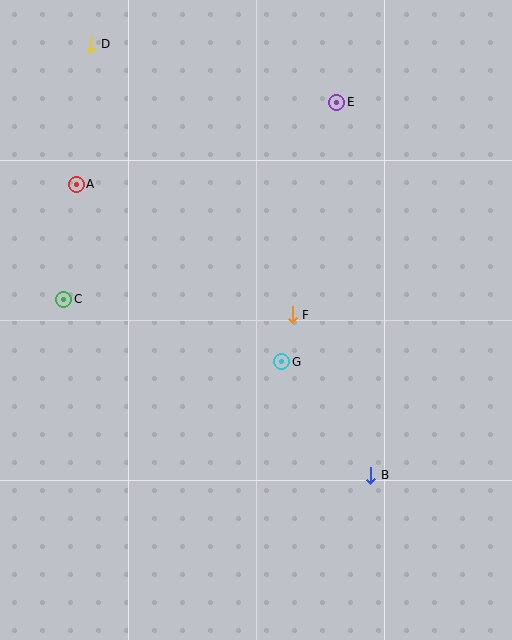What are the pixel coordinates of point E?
Point E is at (337, 102).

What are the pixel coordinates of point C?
Point C is at (64, 299).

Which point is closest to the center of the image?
Point F at (292, 315) is closest to the center.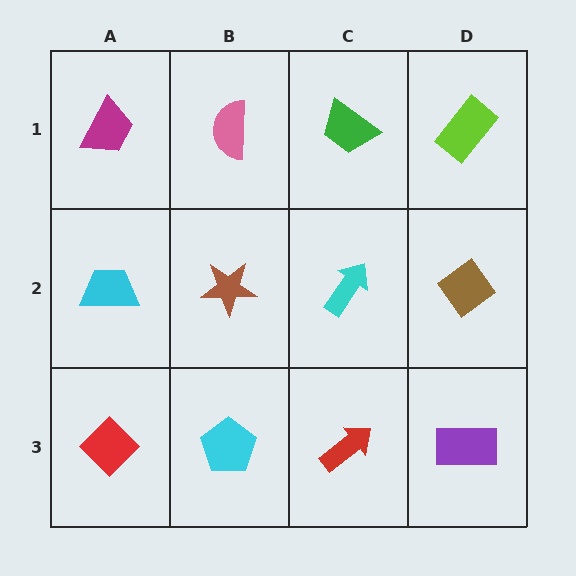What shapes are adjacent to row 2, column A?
A magenta trapezoid (row 1, column A), a red diamond (row 3, column A), a brown star (row 2, column B).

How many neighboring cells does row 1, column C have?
3.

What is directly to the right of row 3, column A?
A cyan pentagon.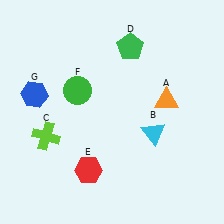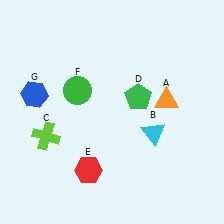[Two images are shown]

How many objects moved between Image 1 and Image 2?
1 object moved between the two images.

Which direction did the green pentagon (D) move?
The green pentagon (D) moved down.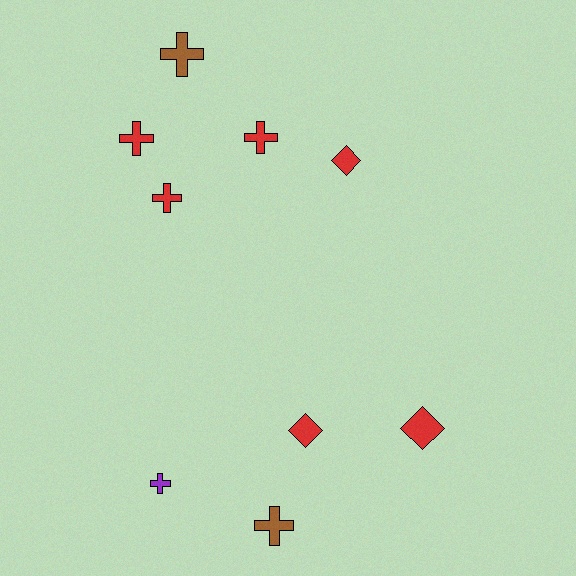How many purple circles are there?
There are no purple circles.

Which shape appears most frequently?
Cross, with 6 objects.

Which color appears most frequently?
Red, with 6 objects.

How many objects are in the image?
There are 9 objects.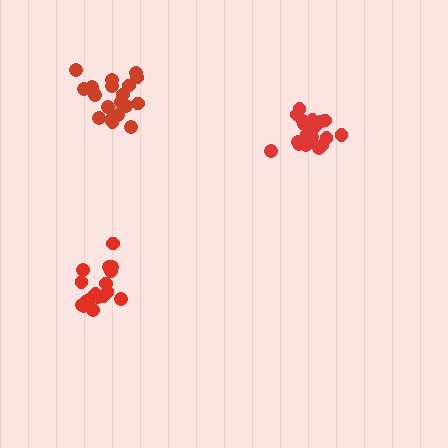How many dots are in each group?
Group 1: 19 dots, Group 2: 18 dots, Group 3: 17 dots (54 total).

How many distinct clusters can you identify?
There are 3 distinct clusters.